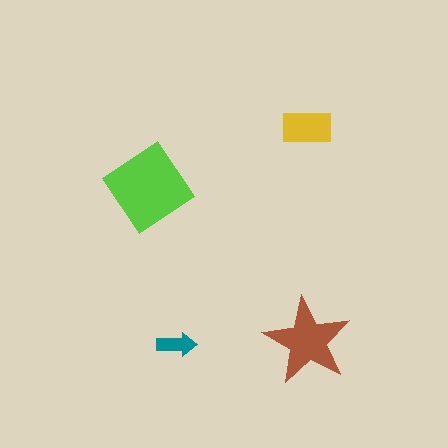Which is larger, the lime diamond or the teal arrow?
The lime diamond.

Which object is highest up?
The yellow rectangle is topmost.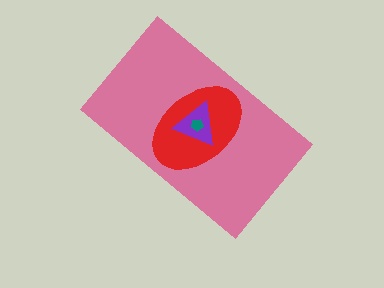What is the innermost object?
The teal pentagon.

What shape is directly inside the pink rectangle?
The red ellipse.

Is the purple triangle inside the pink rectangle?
Yes.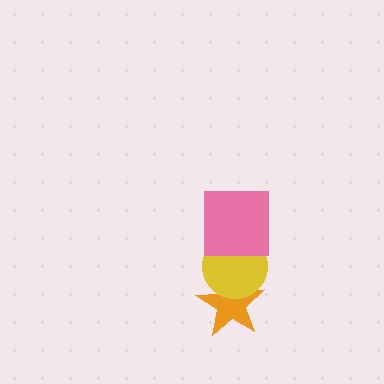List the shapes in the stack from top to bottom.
From top to bottom: the pink square, the yellow circle, the orange star.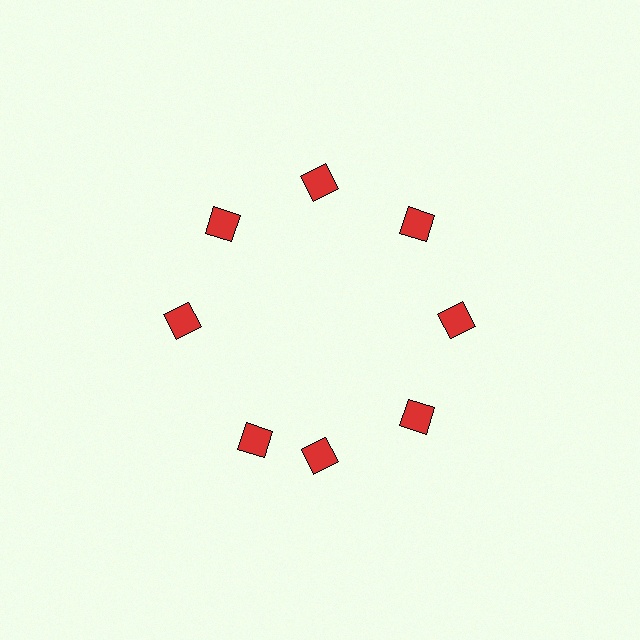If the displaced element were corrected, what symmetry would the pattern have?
It would have 8-fold rotational symmetry — the pattern would map onto itself every 45 degrees.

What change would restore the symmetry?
The symmetry would be restored by rotating it back into even spacing with its neighbors so that all 8 squares sit at equal angles and equal distance from the center.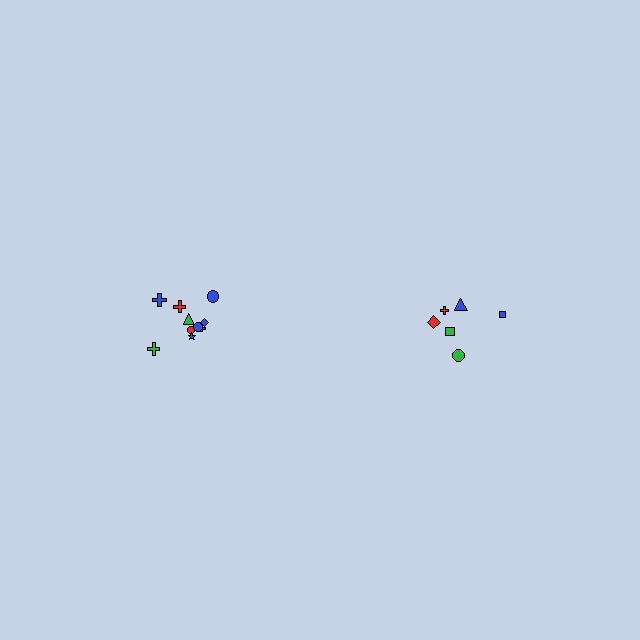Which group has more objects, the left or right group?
The left group.